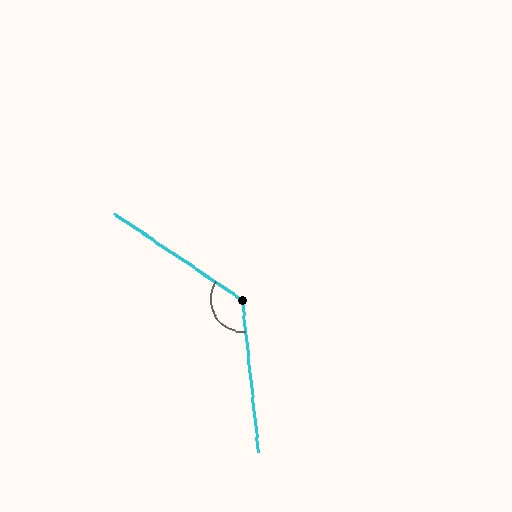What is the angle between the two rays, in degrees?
Approximately 130 degrees.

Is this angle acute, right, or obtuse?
It is obtuse.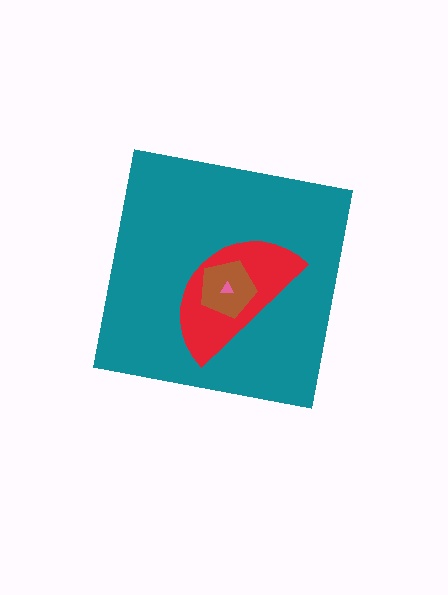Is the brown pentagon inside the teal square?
Yes.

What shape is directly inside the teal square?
The red semicircle.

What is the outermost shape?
The teal square.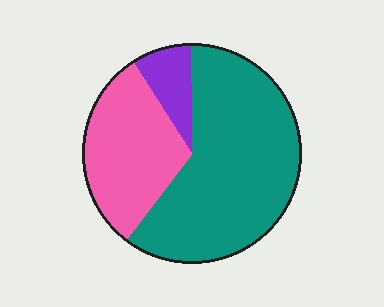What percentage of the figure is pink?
Pink takes up about one third (1/3) of the figure.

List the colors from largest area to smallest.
From largest to smallest: teal, pink, purple.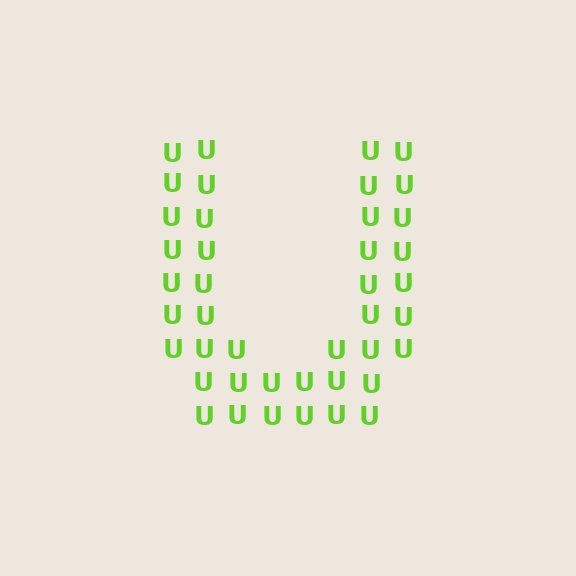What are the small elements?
The small elements are letter U's.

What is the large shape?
The large shape is the letter U.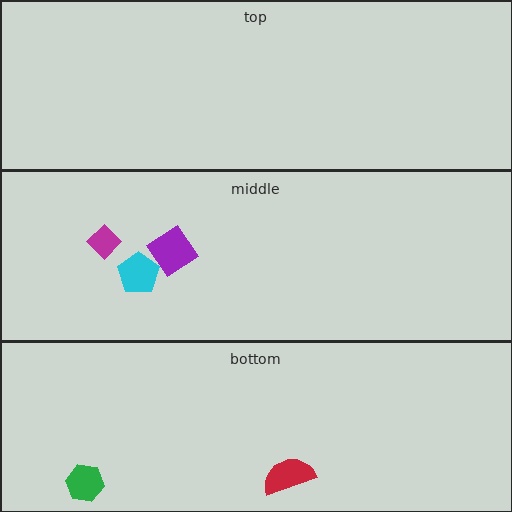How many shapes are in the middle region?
3.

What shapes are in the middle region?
The magenta diamond, the cyan pentagon, the purple diamond.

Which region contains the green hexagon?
The bottom region.